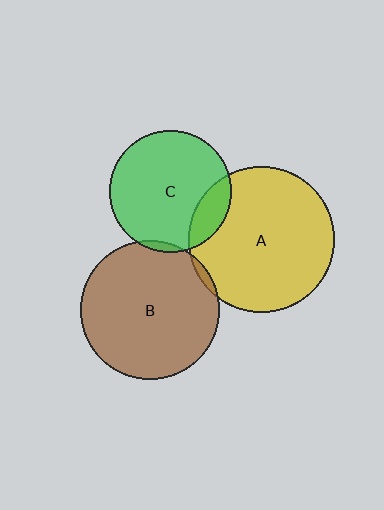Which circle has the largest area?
Circle A (yellow).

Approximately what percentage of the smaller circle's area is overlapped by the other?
Approximately 15%.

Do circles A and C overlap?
Yes.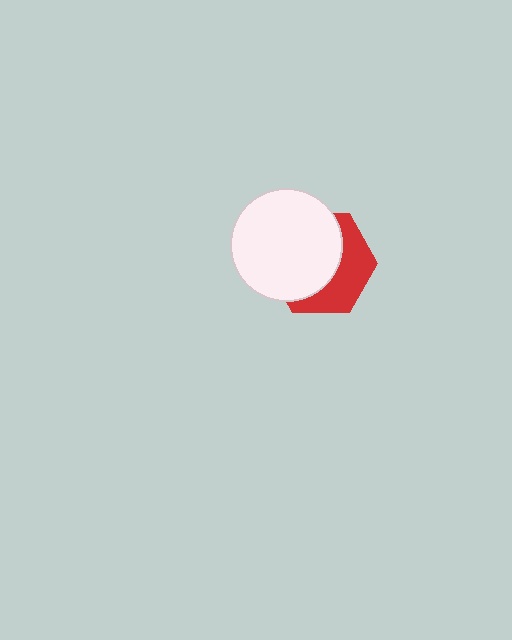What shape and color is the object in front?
The object in front is a white circle.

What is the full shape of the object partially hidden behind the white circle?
The partially hidden object is a red hexagon.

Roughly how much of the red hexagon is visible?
A small part of it is visible (roughly 41%).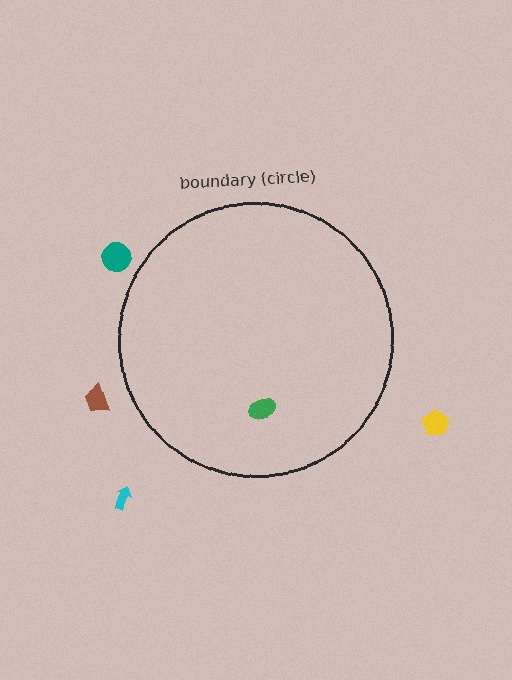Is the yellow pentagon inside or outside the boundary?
Outside.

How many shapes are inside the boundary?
1 inside, 4 outside.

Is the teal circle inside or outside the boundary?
Outside.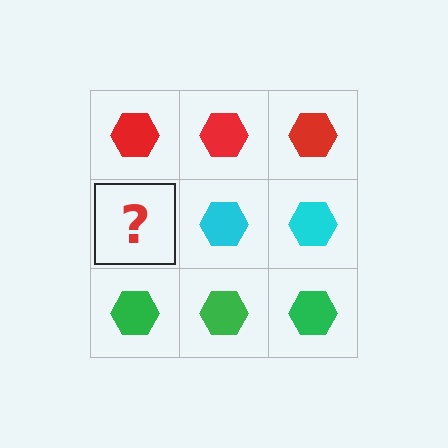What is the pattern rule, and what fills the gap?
The rule is that each row has a consistent color. The gap should be filled with a cyan hexagon.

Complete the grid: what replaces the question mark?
The question mark should be replaced with a cyan hexagon.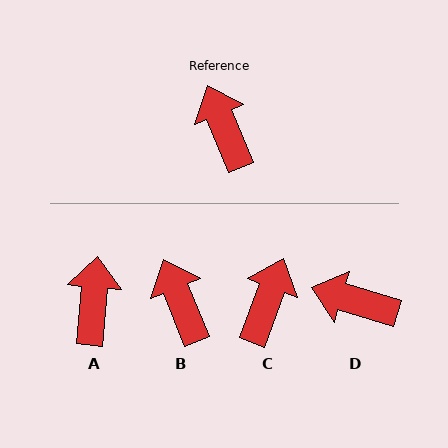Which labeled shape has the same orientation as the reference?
B.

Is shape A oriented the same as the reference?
No, it is off by about 27 degrees.